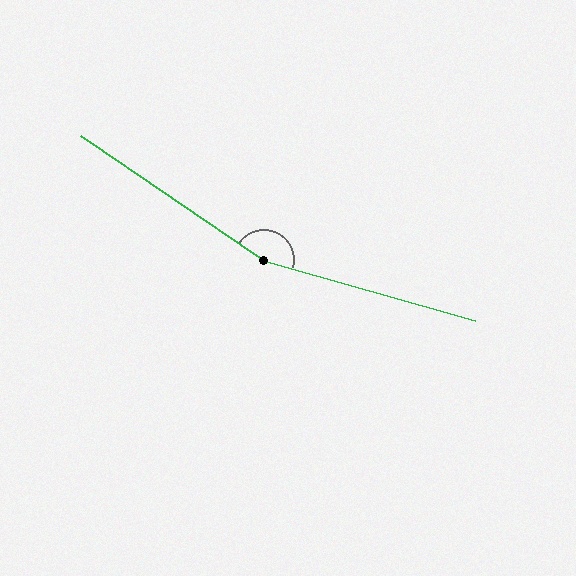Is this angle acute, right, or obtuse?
It is obtuse.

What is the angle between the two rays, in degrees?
Approximately 162 degrees.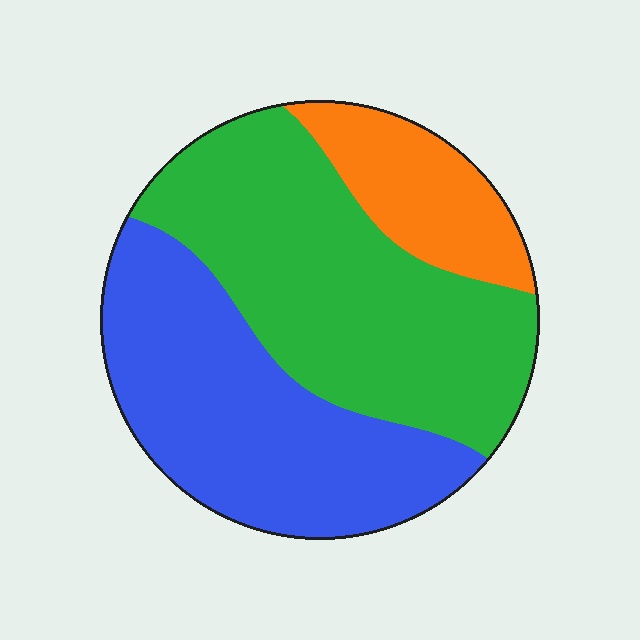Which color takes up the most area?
Green, at roughly 45%.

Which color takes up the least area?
Orange, at roughly 15%.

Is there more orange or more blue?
Blue.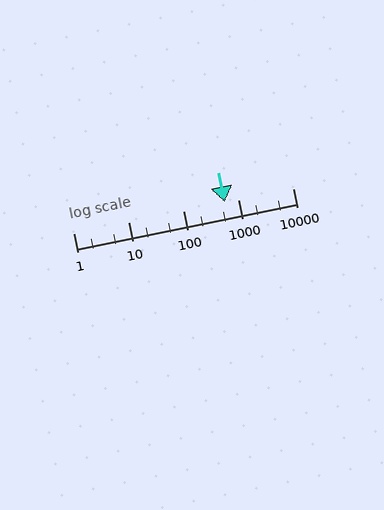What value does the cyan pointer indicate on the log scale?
The pointer indicates approximately 580.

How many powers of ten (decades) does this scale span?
The scale spans 4 decades, from 1 to 10000.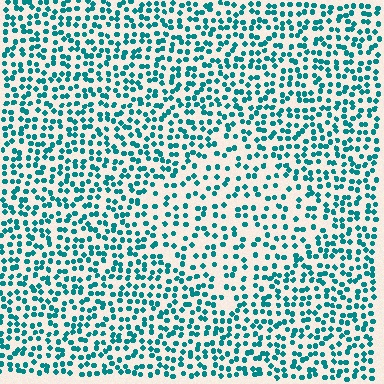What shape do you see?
I see a diamond.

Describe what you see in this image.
The image contains small teal elements arranged at two different densities. A diamond-shaped region is visible where the elements are less densely packed than the surrounding area.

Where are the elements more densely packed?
The elements are more densely packed outside the diamond boundary.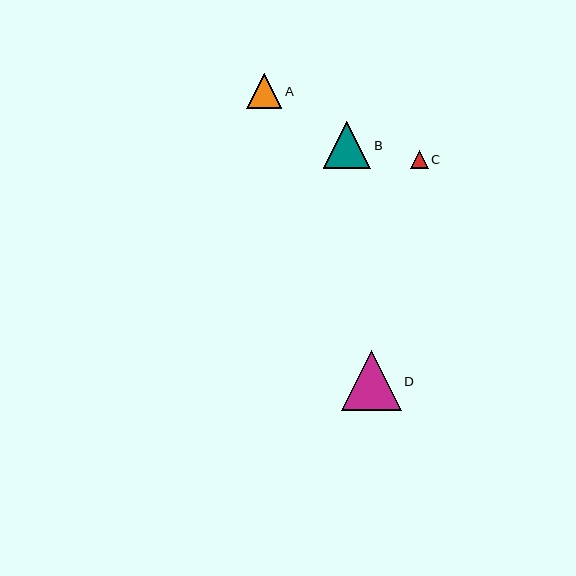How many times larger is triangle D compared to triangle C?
Triangle D is approximately 3.3 times the size of triangle C.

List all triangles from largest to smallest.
From largest to smallest: D, B, A, C.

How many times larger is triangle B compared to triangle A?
Triangle B is approximately 1.3 times the size of triangle A.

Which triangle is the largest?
Triangle D is the largest with a size of approximately 59 pixels.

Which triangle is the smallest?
Triangle C is the smallest with a size of approximately 18 pixels.